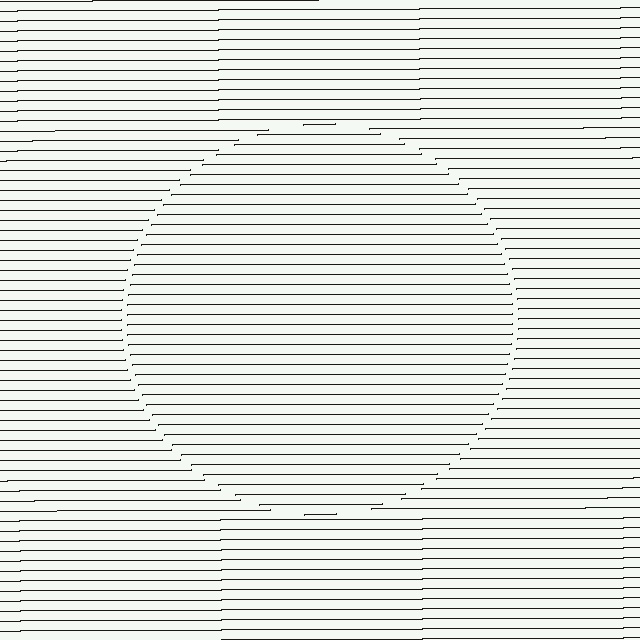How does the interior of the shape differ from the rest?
The interior of the shape contains the same grating, shifted by half a period — the contour is defined by the phase discontinuity where line-ends from the inner and outer gratings abut.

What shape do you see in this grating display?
An illusory circle. The interior of the shape contains the same grating, shifted by half a period — the contour is defined by the phase discontinuity where line-ends from the inner and outer gratings abut.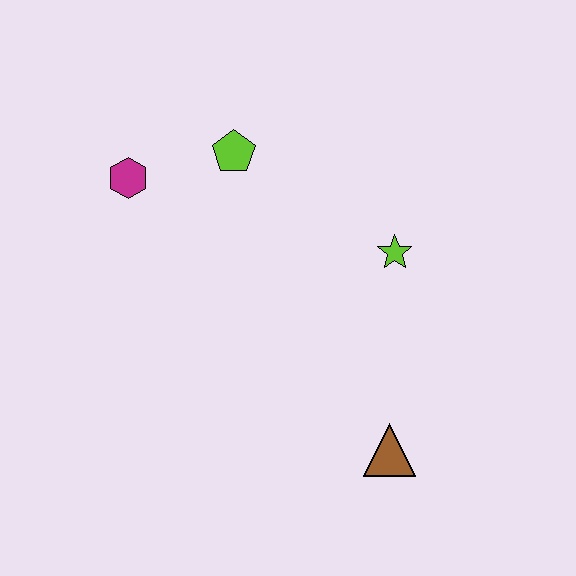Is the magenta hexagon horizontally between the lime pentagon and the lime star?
No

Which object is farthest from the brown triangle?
The magenta hexagon is farthest from the brown triangle.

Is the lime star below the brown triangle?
No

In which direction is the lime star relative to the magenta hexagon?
The lime star is to the right of the magenta hexagon.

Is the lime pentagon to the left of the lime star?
Yes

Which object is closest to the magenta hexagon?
The lime pentagon is closest to the magenta hexagon.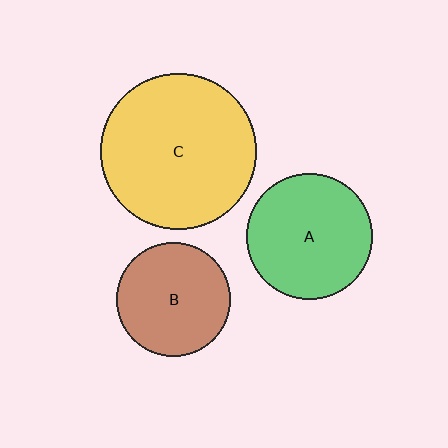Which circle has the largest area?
Circle C (yellow).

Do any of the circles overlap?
No, none of the circles overlap.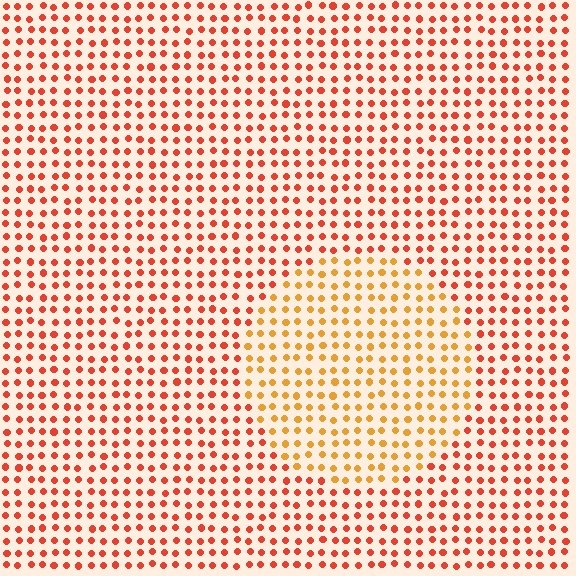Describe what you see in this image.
The image is filled with small red elements in a uniform arrangement. A circle-shaped region is visible where the elements are tinted to a slightly different hue, forming a subtle color boundary.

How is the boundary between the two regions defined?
The boundary is defined purely by a slight shift in hue (about 32 degrees). Spacing, size, and orientation are identical on both sides.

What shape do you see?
I see a circle.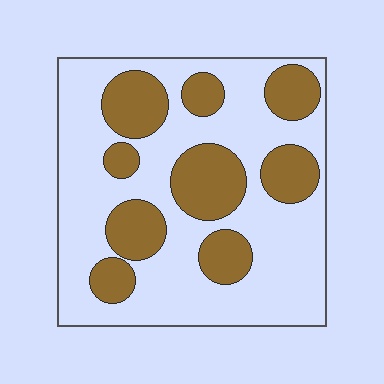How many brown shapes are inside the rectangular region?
9.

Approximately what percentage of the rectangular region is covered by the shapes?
Approximately 30%.